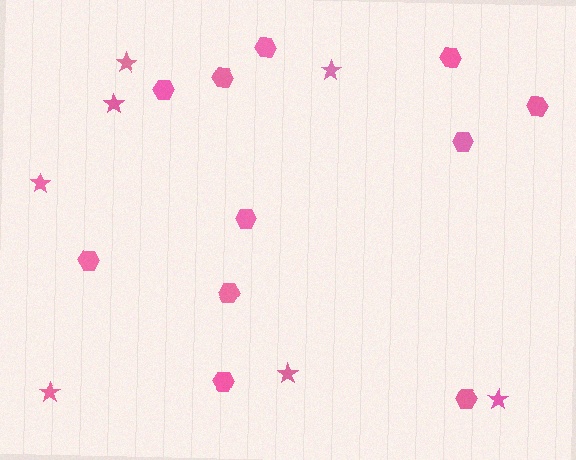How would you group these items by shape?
There are 2 groups: one group of hexagons (11) and one group of stars (7).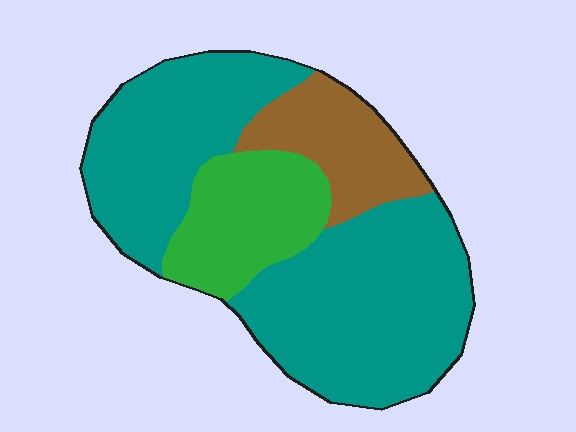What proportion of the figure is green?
Green covers 19% of the figure.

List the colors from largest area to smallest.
From largest to smallest: teal, green, brown.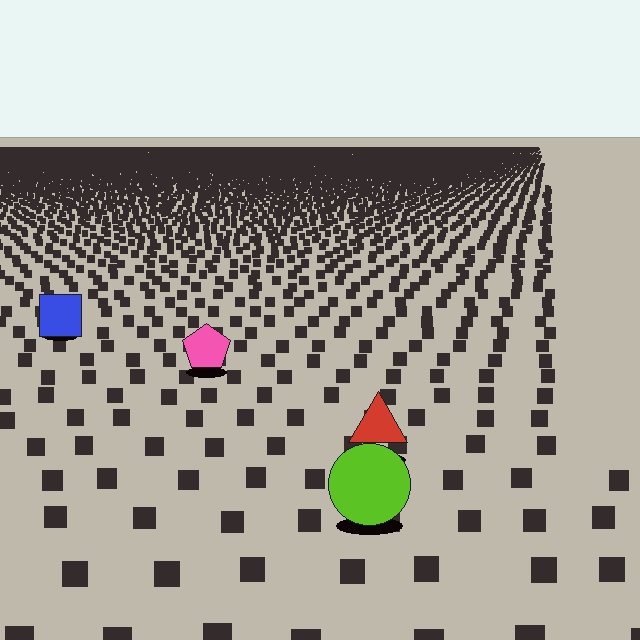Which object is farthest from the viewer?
The blue square is farthest from the viewer. It appears smaller and the ground texture around it is denser.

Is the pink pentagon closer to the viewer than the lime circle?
No. The lime circle is closer — you can tell from the texture gradient: the ground texture is coarser near it.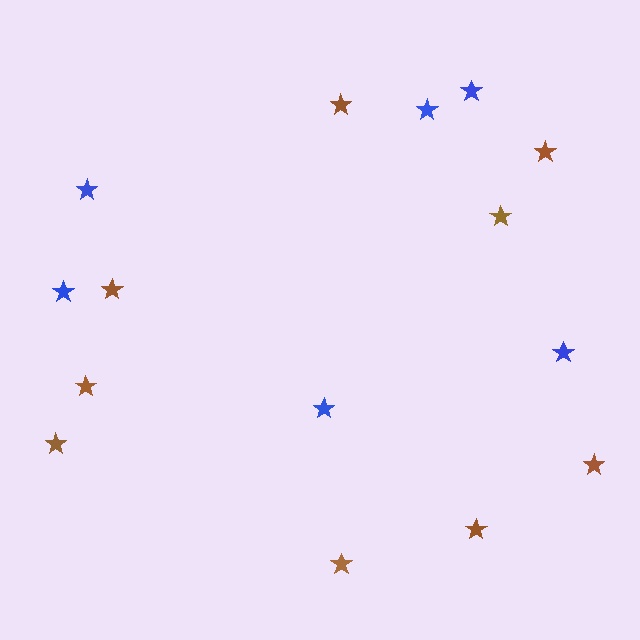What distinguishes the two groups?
There are 2 groups: one group of brown stars (9) and one group of blue stars (6).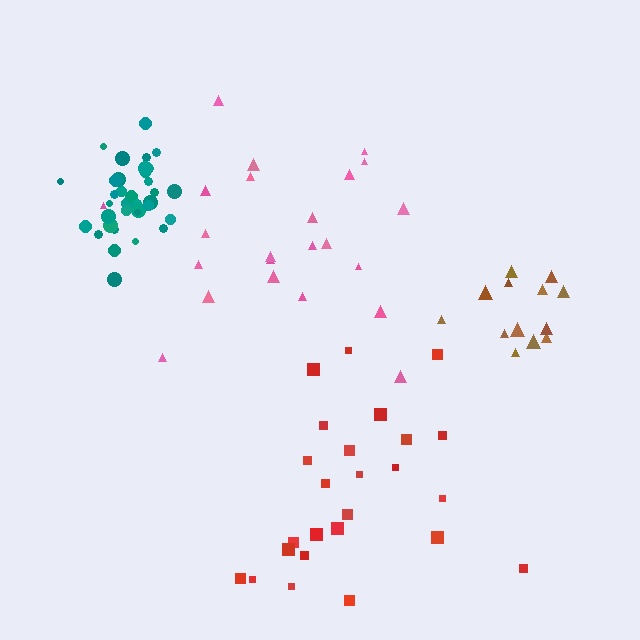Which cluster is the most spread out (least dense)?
Pink.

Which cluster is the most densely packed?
Teal.